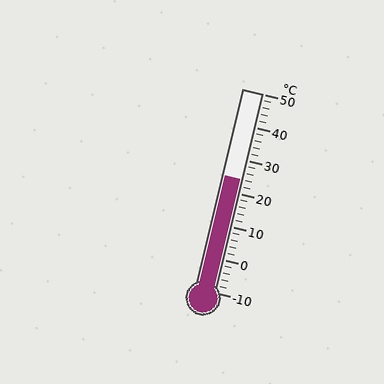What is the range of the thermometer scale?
The thermometer scale ranges from -10°C to 50°C.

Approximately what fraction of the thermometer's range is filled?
The thermometer is filled to approximately 55% of its range.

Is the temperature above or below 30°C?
The temperature is below 30°C.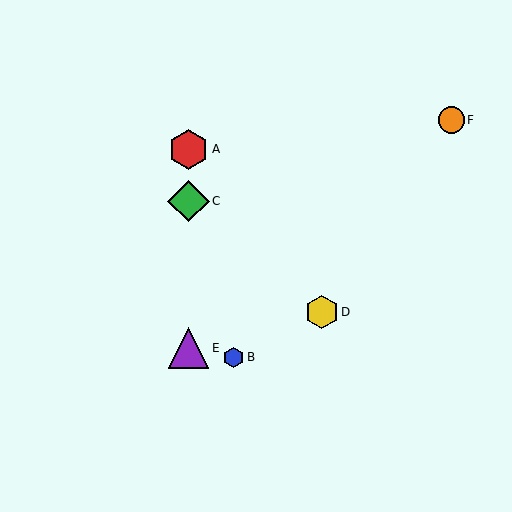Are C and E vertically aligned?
Yes, both are at x≈189.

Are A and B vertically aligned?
No, A is at x≈189 and B is at x≈234.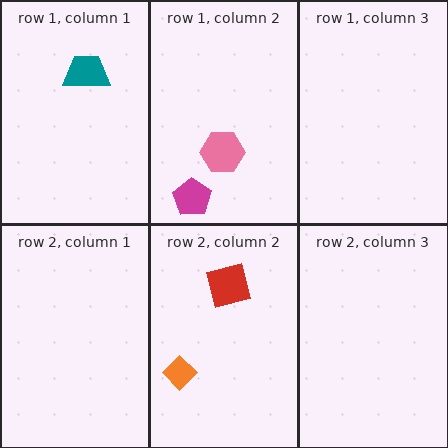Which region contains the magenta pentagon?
The row 1, column 2 region.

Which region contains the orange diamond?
The row 2, column 2 region.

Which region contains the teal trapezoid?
The row 1, column 1 region.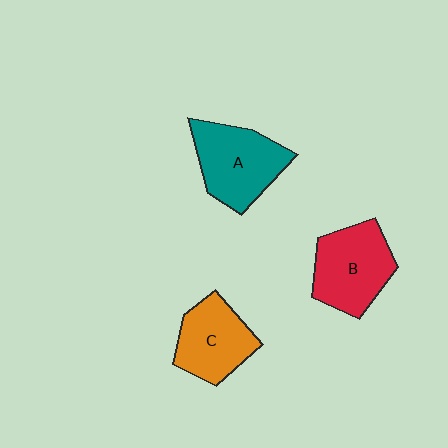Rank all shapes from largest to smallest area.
From largest to smallest: A (teal), B (red), C (orange).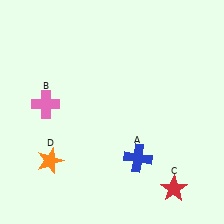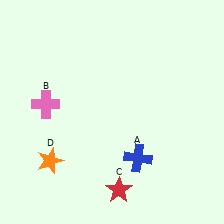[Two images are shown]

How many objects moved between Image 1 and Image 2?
1 object moved between the two images.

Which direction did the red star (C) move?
The red star (C) moved left.